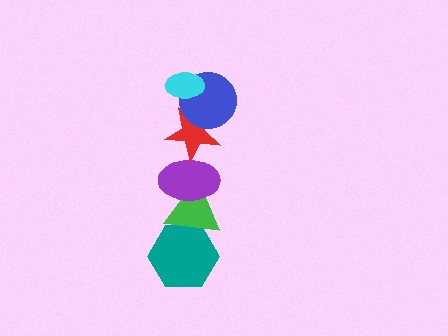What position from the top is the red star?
The red star is 3rd from the top.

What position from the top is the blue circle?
The blue circle is 2nd from the top.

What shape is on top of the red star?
The blue circle is on top of the red star.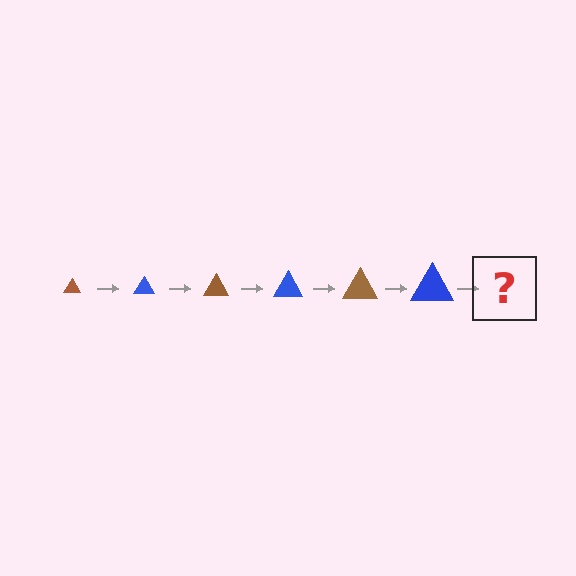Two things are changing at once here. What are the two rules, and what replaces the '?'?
The two rules are that the triangle grows larger each step and the color cycles through brown and blue. The '?' should be a brown triangle, larger than the previous one.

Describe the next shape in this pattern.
It should be a brown triangle, larger than the previous one.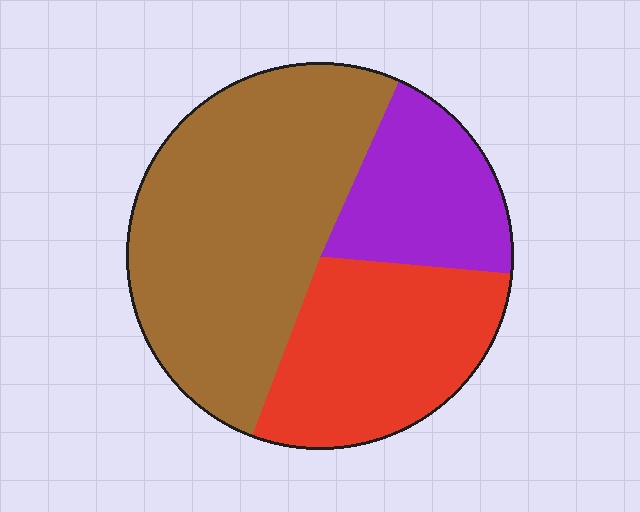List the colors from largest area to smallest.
From largest to smallest: brown, red, purple.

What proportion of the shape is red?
Red covers around 30% of the shape.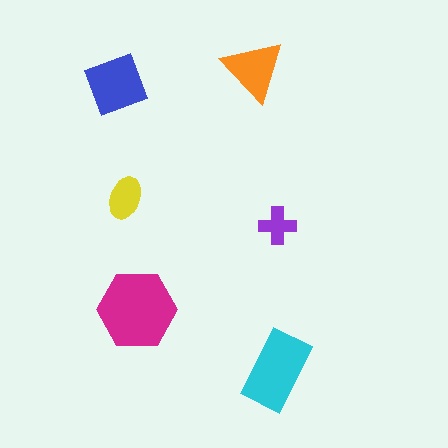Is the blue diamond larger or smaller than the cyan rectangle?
Smaller.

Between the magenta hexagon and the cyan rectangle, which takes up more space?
The magenta hexagon.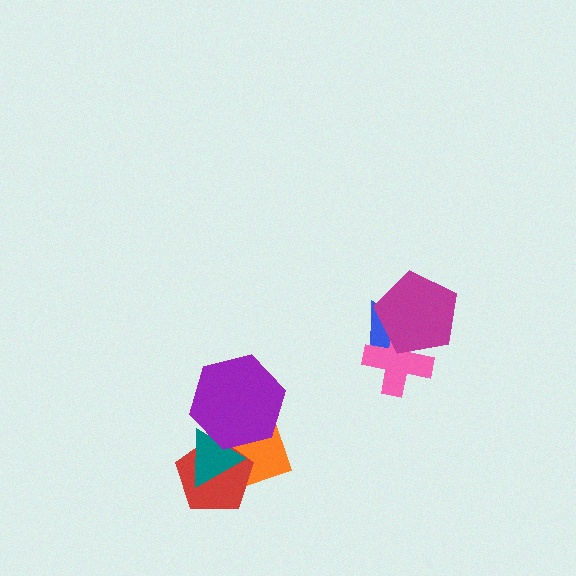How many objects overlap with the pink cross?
2 objects overlap with the pink cross.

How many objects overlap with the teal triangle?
3 objects overlap with the teal triangle.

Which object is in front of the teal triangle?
The purple hexagon is in front of the teal triangle.